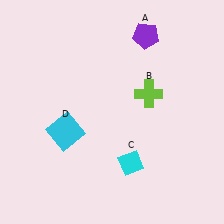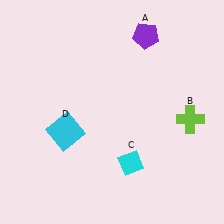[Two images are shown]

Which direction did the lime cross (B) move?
The lime cross (B) moved right.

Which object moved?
The lime cross (B) moved right.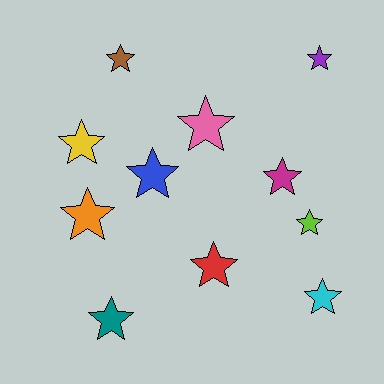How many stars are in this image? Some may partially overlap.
There are 11 stars.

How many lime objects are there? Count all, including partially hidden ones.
There is 1 lime object.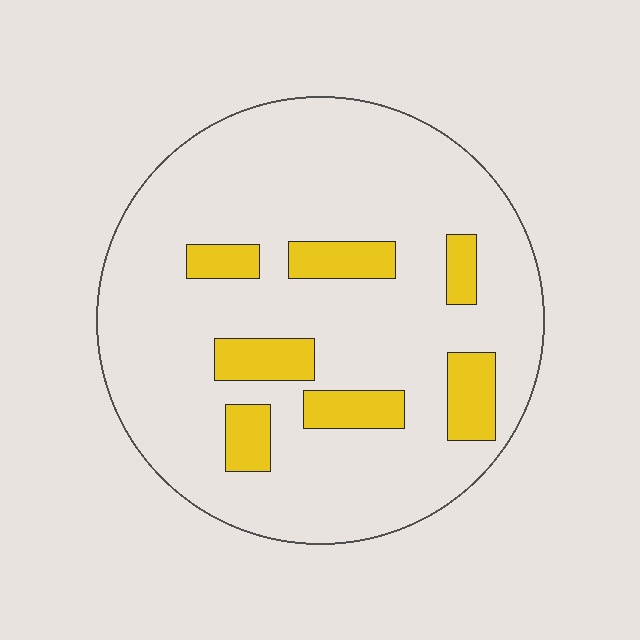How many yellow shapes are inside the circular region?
7.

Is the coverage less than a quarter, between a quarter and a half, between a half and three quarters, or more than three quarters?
Less than a quarter.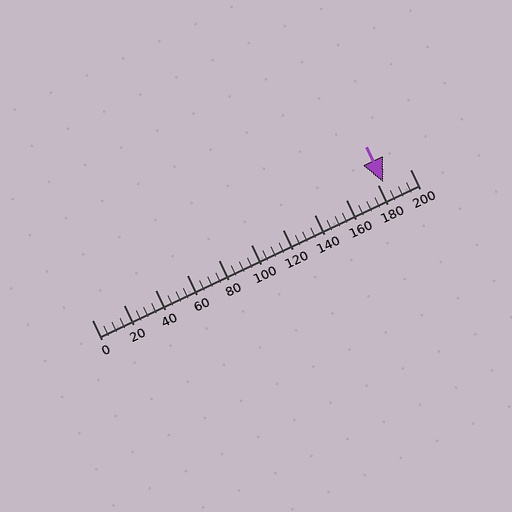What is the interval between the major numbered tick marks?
The major tick marks are spaced 20 units apart.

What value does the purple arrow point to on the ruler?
The purple arrow points to approximately 183.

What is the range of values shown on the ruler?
The ruler shows values from 0 to 200.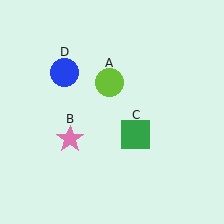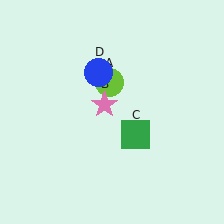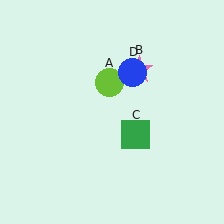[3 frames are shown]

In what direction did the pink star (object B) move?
The pink star (object B) moved up and to the right.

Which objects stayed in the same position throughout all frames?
Lime circle (object A) and green square (object C) remained stationary.